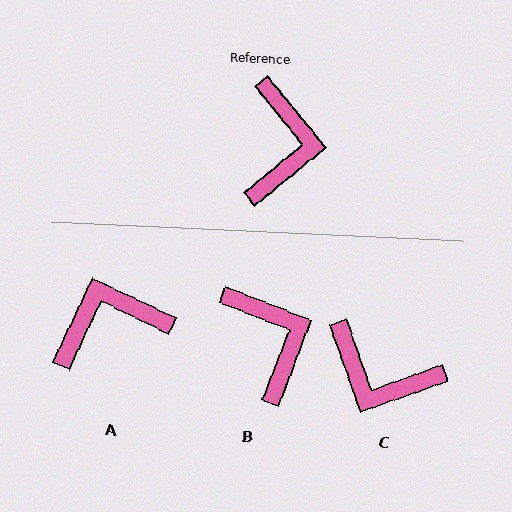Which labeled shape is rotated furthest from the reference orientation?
A, about 115 degrees away.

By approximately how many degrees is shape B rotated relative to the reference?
Approximately 29 degrees counter-clockwise.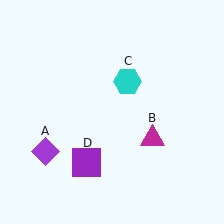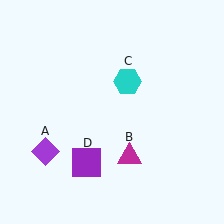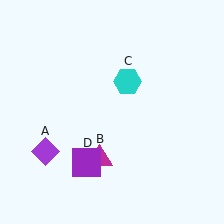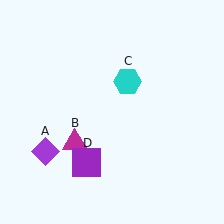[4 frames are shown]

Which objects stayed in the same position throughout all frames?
Purple diamond (object A) and cyan hexagon (object C) and purple square (object D) remained stationary.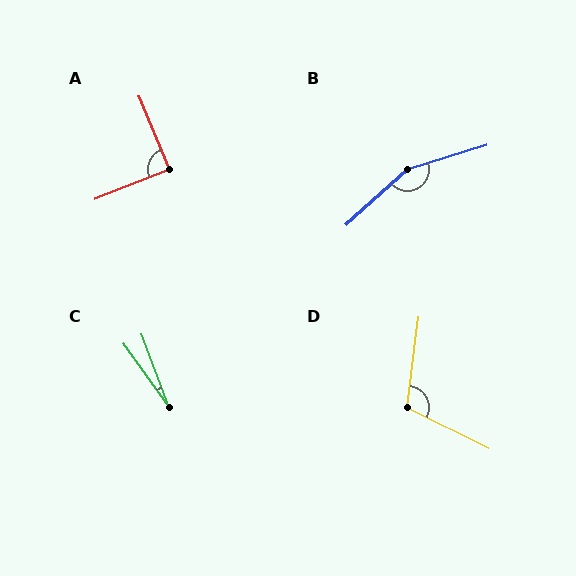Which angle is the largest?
B, at approximately 155 degrees.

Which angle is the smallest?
C, at approximately 15 degrees.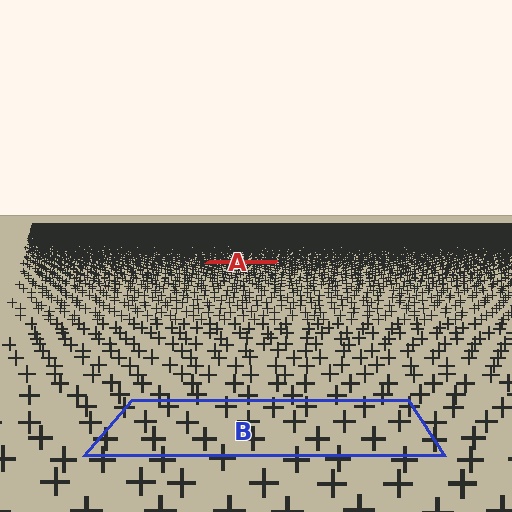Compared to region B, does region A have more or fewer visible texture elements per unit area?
Region A has more texture elements per unit area — they are packed more densely because it is farther away.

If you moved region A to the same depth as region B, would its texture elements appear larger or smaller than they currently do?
They would appear larger. At a closer depth, the same texture elements are projected at a bigger on-screen size.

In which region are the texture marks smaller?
The texture marks are smaller in region A, because it is farther away.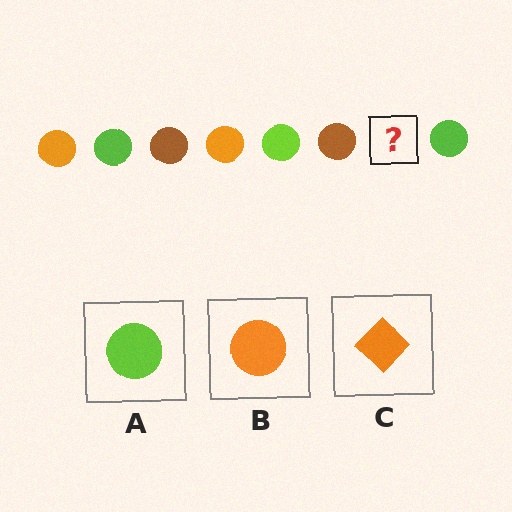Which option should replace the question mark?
Option B.